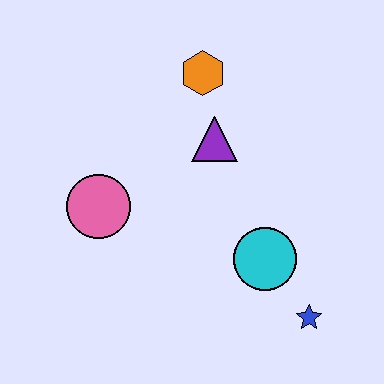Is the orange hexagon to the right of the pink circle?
Yes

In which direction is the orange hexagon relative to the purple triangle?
The orange hexagon is above the purple triangle.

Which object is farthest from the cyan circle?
The orange hexagon is farthest from the cyan circle.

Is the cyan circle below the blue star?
No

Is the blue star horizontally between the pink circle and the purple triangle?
No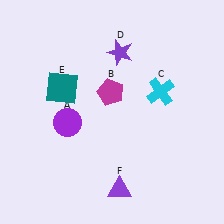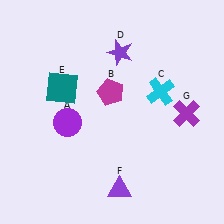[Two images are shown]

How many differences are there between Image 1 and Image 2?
There is 1 difference between the two images.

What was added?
A purple cross (G) was added in Image 2.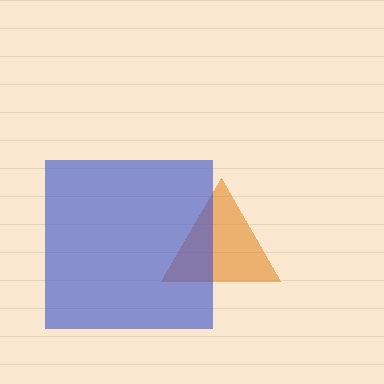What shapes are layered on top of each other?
The layered shapes are: an orange triangle, a blue square.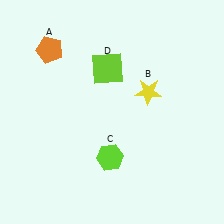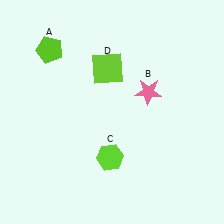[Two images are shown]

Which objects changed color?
A changed from orange to lime. B changed from yellow to pink.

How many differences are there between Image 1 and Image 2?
There are 2 differences between the two images.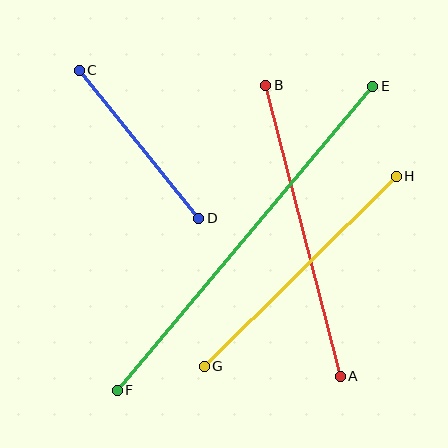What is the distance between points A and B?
The distance is approximately 301 pixels.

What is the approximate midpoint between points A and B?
The midpoint is at approximately (303, 231) pixels.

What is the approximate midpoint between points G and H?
The midpoint is at approximately (300, 271) pixels.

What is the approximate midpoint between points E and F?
The midpoint is at approximately (245, 238) pixels.